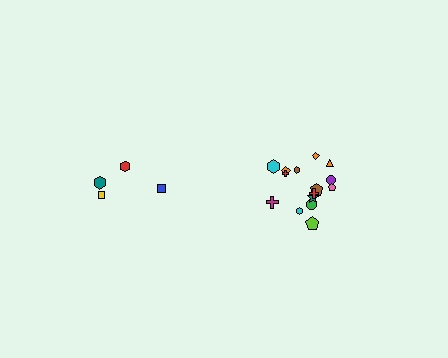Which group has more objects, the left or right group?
The right group.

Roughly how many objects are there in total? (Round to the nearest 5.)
Roughly 20 objects in total.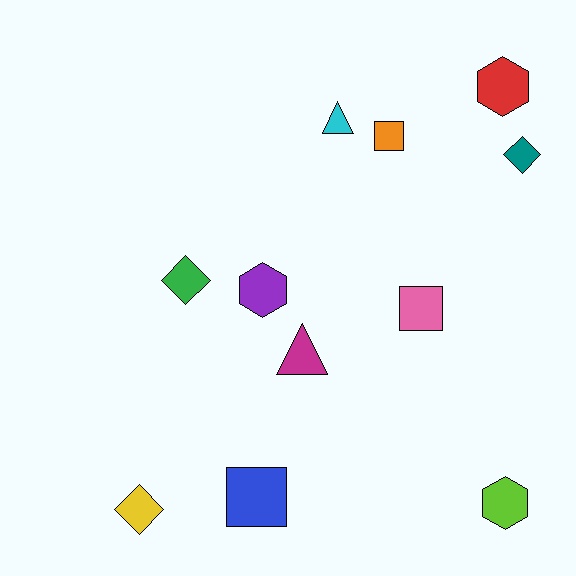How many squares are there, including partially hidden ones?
There are 3 squares.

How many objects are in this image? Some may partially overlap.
There are 11 objects.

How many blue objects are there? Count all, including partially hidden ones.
There is 1 blue object.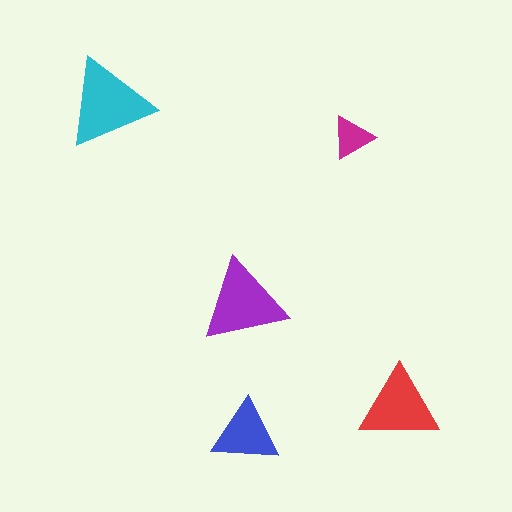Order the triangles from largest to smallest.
the cyan one, the purple one, the red one, the blue one, the magenta one.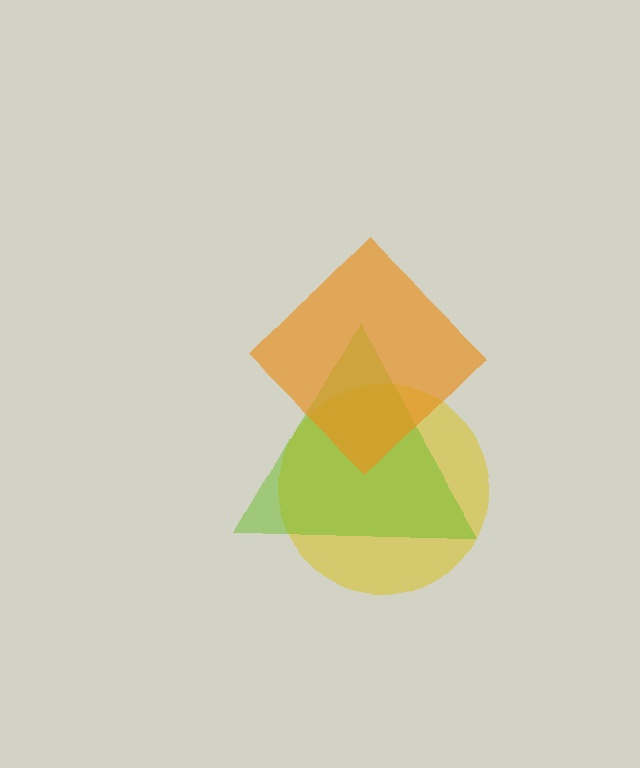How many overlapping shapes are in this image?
There are 3 overlapping shapes in the image.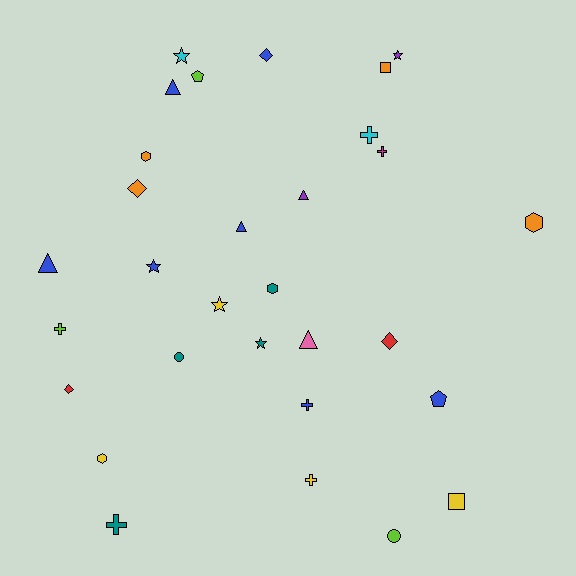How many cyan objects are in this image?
There are 2 cyan objects.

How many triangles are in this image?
There are 5 triangles.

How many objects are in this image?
There are 30 objects.